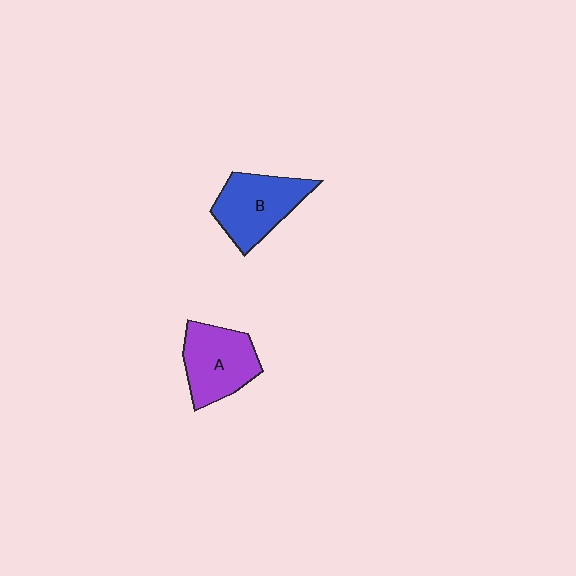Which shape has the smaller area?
Shape A (purple).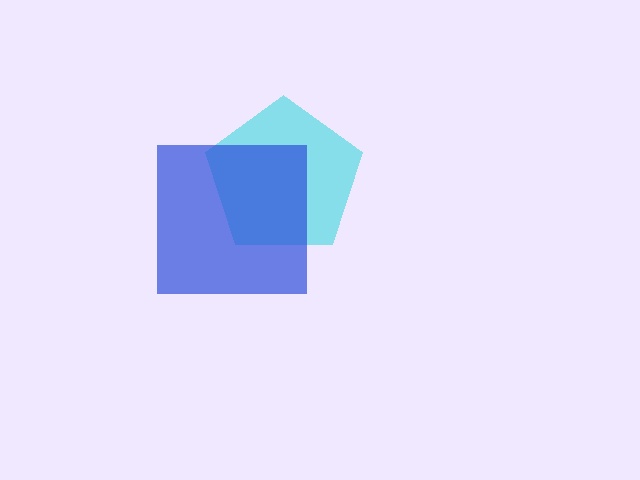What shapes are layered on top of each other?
The layered shapes are: a cyan pentagon, a blue square.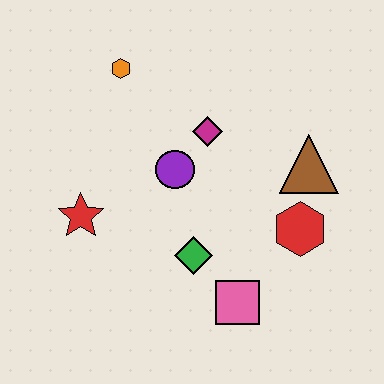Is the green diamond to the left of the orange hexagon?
No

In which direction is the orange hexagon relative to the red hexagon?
The orange hexagon is to the left of the red hexagon.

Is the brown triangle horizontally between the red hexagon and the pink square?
No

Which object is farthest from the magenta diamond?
The pink square is farthest from the magenta diamond.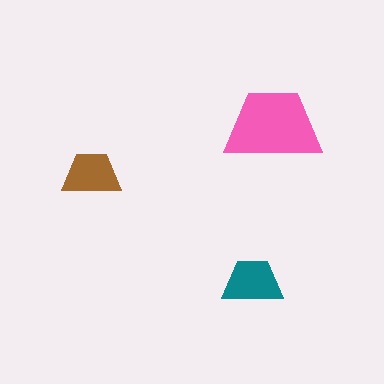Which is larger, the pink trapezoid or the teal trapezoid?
The pink one.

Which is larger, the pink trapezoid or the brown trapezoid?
The pink one.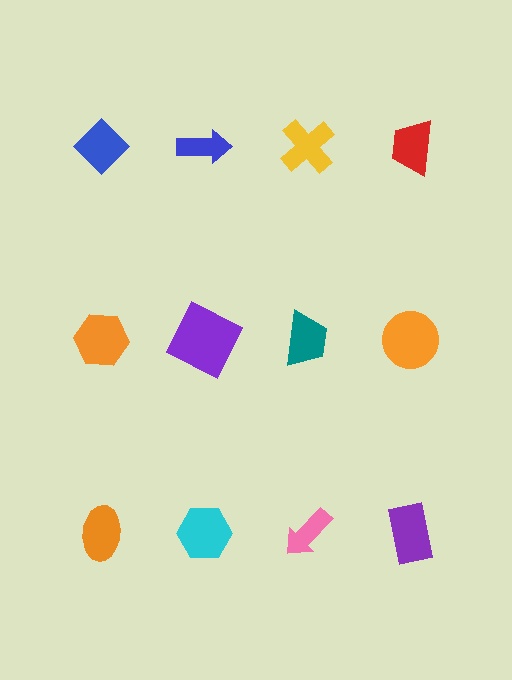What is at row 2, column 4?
An orange circle.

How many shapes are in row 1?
4 shapes.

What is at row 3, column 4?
A purple rectangle.